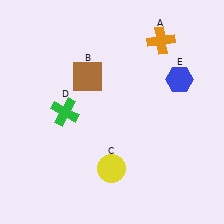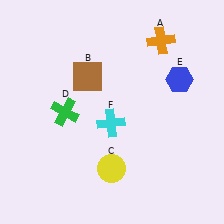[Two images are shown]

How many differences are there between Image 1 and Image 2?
There is 1 difference between the two images.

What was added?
A cyan cross (F) was added in Image 2.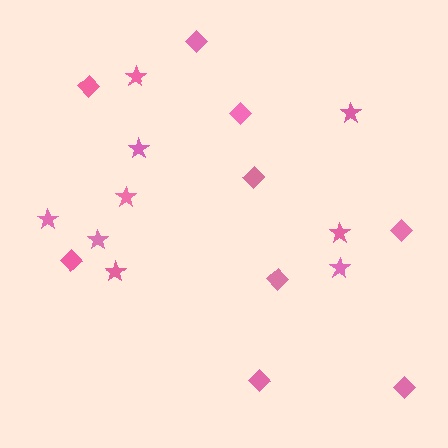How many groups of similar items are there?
There are 2 groups: one group of stars (9) and one group of diamonds (9).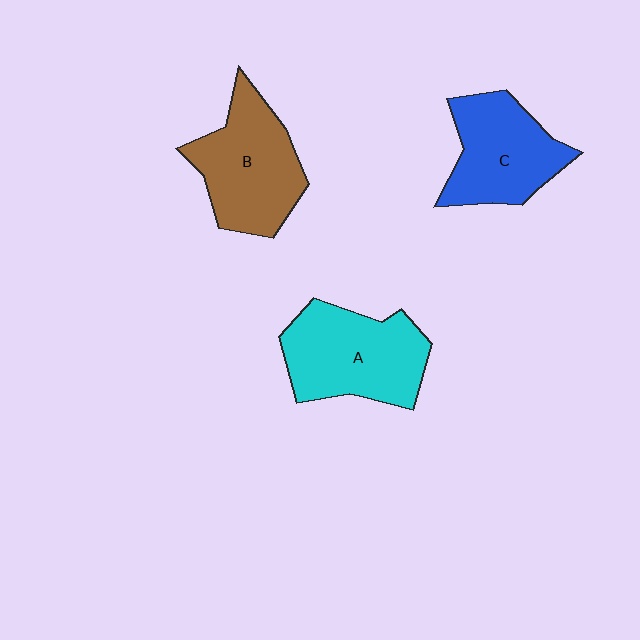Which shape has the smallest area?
Shape C (blue).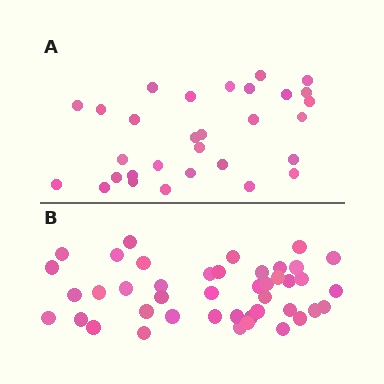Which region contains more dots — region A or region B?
Region B (the bottom region) has more dots.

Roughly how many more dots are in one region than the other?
Region B has approximately 15 more dots than region A.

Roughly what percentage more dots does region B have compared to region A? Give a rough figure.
About 45% more.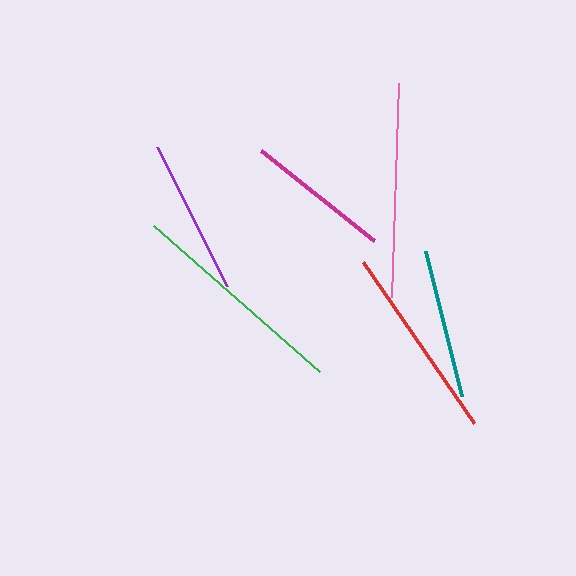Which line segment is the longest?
The green line is the longest at approximately 221 pixels.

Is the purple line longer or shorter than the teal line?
The purple line is longer than the teal line.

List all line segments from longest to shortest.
From longest to shortest: green, pink, red, purple, teal, magenta.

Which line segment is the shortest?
The magenta line is the shortest at approximately 145 pixels.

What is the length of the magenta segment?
The magenta segment is approximately 145 pixels long.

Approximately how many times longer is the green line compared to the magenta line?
The green line is approximately 1.5 times the length of the magenta line.